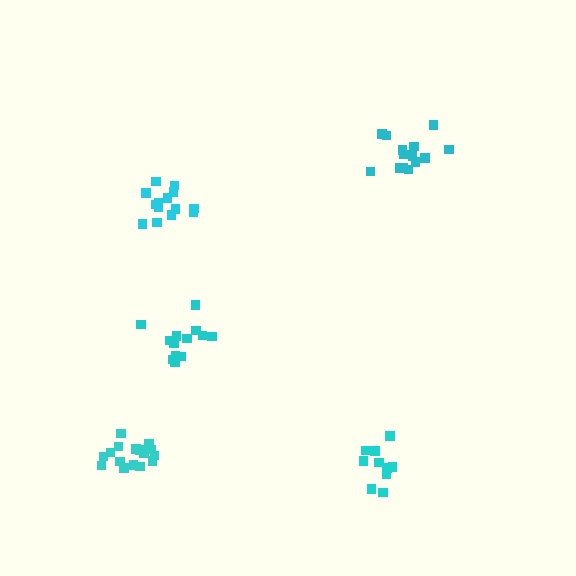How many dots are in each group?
Group 1: 16 dots, Group 2: 14 dots, Group 3: 14 dots, Group 4: 10 dots, Group 5: 14 dots (68 total).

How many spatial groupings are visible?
There are 5 spatial groupings.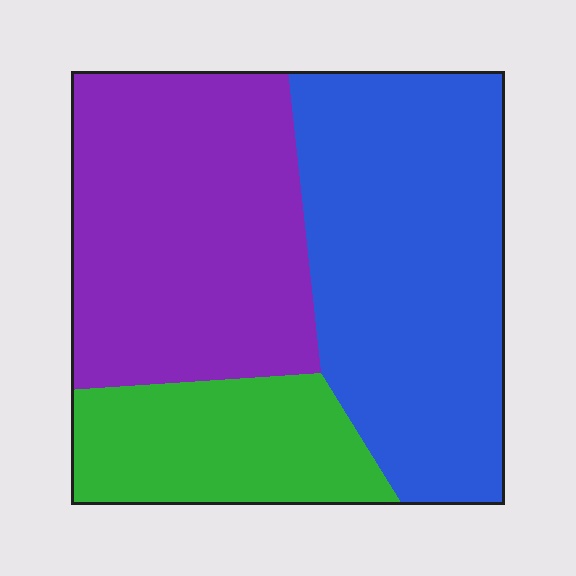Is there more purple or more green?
Purple.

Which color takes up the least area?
Green, at roughly 20%.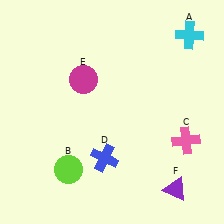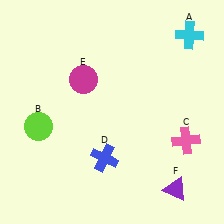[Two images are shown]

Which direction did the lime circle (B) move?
The lime circle (B) moved up.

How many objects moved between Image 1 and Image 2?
1 object moved between the two images.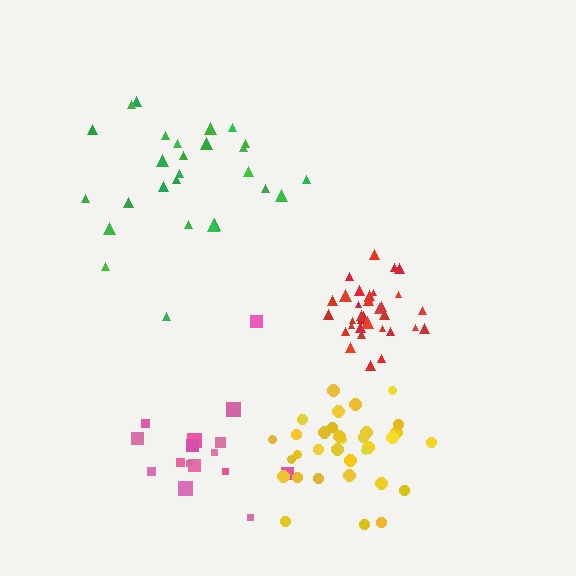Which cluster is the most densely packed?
Red.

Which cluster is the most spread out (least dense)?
Pink.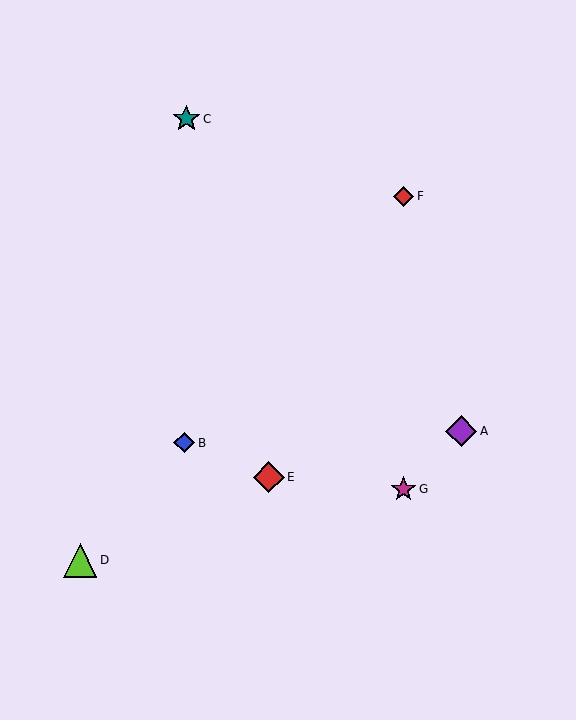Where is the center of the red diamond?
The center of the red diamond is at (269, 477).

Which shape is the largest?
The lime triangle (labeled D) is the largest.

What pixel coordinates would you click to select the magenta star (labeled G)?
Click at (403, 489) to select the magenta star G.